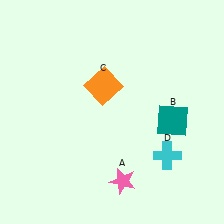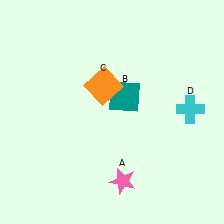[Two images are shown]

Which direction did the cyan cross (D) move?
The cyan cross (D) moved up.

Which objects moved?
The objects that moved are: the teal square (B), the cyan cross (D).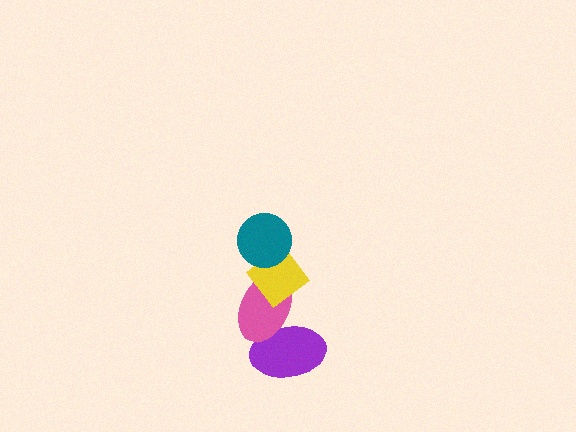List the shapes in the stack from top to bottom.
From top to bottom: the teal circle, the yellow diamond, the pink ellipse, the purple ellipse.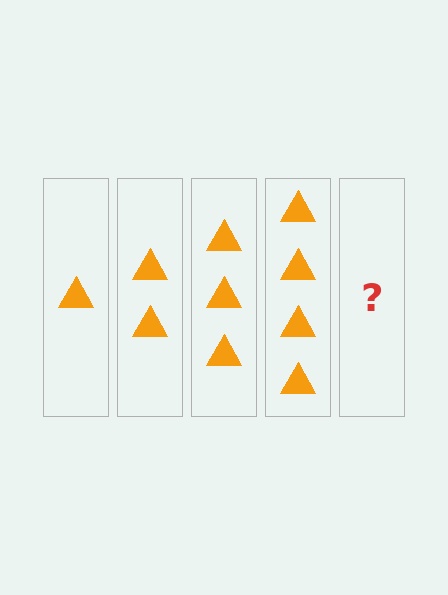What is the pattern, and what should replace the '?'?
The pattern is that each step adds one more triangle. The '?' should be 5 triangles.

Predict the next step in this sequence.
The next step is 5 triangles.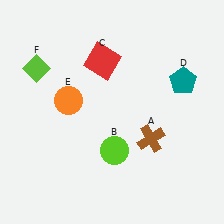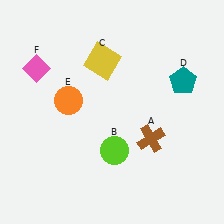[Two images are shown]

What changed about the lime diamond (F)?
In Image 1, F is lime. In Image 2, it changed to pink.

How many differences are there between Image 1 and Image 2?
There are 2 differences between the two images.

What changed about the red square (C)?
In Image 1, C is red. In Image 2, it changed to yellow.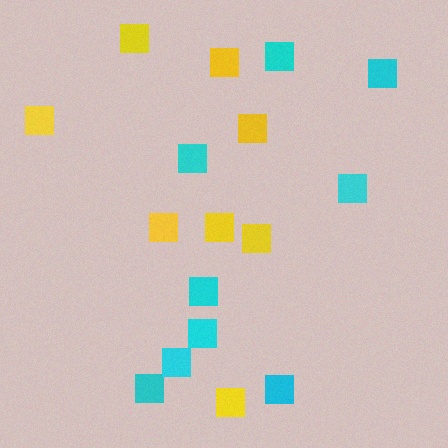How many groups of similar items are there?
There are 2 groups: one group of cyan squares (9) and one group of yellow squares (8).